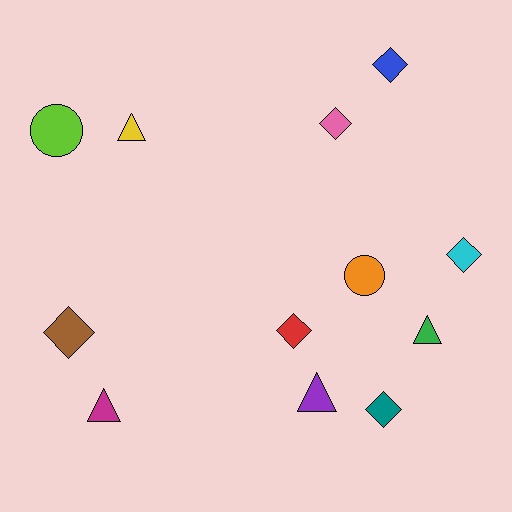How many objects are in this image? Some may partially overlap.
There are 12 objects.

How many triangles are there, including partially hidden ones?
There are 4 triangles.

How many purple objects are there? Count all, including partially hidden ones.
There is 1 purple object.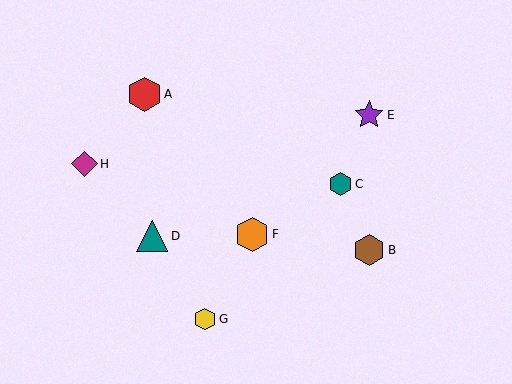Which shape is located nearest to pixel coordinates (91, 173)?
The magenta diamond (labeled H) at (84, 164) is nearest to that location.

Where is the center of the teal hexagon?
The center of the teal hexagon is at (341, 184).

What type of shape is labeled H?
Shape H is a magenta diamond.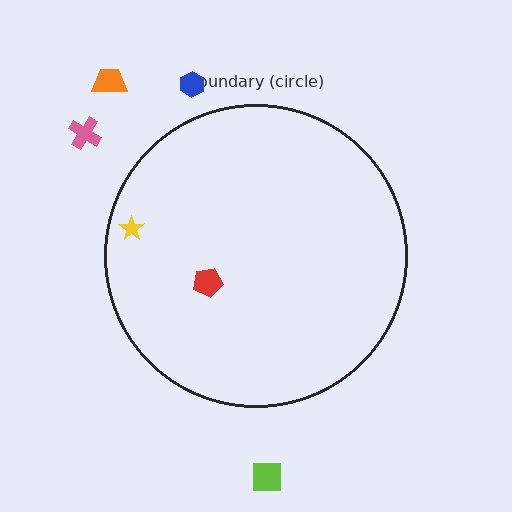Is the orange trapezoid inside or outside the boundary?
Outside.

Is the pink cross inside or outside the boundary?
Outside.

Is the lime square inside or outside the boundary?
Outside.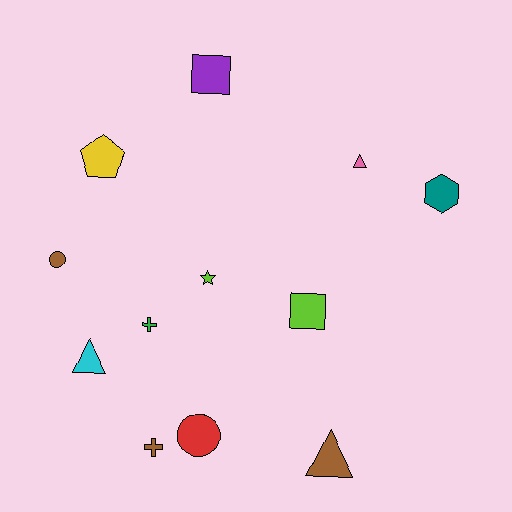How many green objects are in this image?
There is 1 green object.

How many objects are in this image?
There are 12 objects.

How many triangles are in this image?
There are 3 triangles.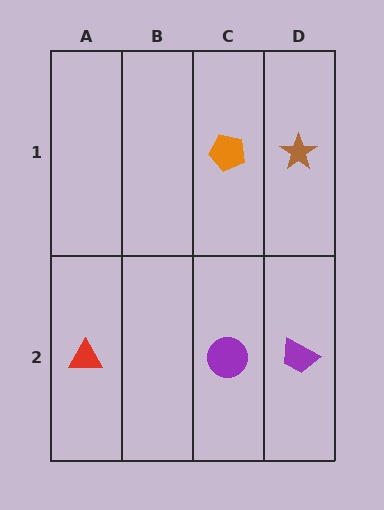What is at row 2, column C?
A purple circle.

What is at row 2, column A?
A red triangle.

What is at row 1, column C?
An orange pentagon.